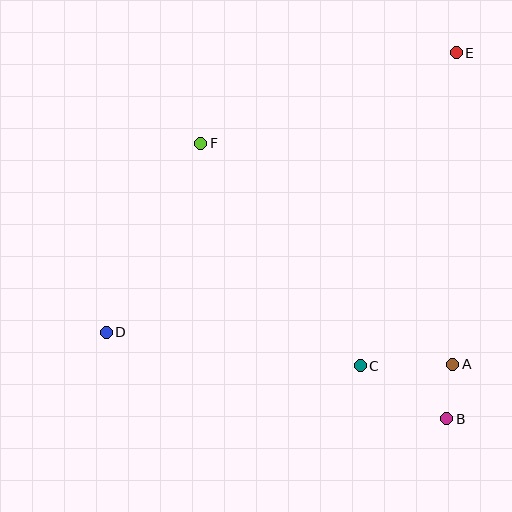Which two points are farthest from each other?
Points D and E are farthest from each other.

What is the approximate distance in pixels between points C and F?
The distance between C and F is approximately 274 pixels.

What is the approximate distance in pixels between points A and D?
The distance between A and D is approximately 348 pixels.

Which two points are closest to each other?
Points A and B are closest to each other.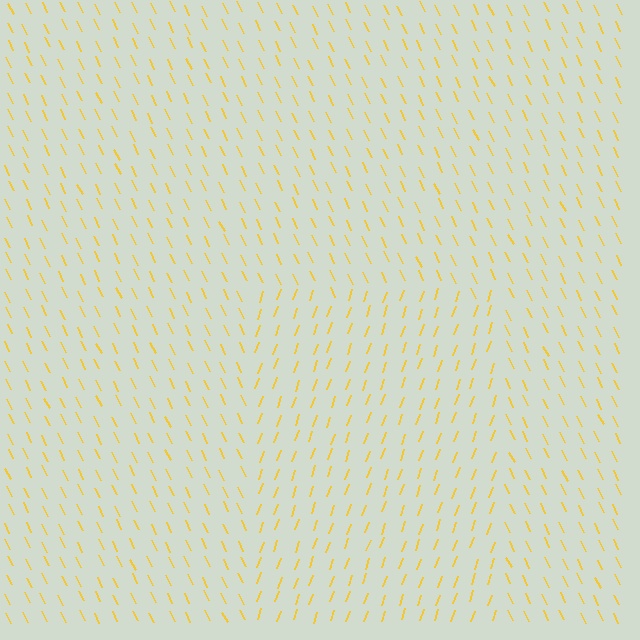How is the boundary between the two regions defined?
The boundary is defined purely by a change in line orientation (approximately 45 degrees difference). All lines are the same color and thickness.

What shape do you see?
I see a rectangle.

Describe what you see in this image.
The image is filled with small yellow line segments. A rectangle region in the image has lines oriented differently from the surrounding lines, creating a visible texture boundary.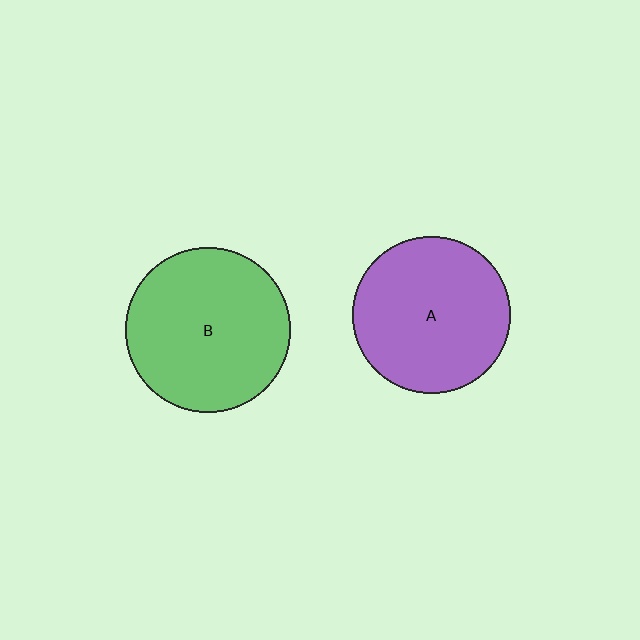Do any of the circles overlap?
No, none of the circles overlap.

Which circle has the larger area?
Circle B (green).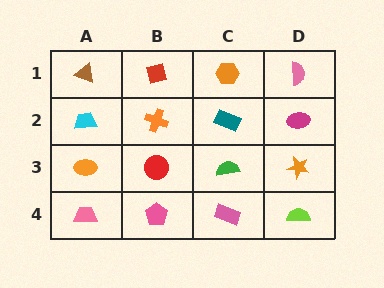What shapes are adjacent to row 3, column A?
A cyan trapezoid (row 2, column A), a pink trapezoid (row 4, column A), a red circle (row 3, column B).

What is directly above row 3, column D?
A magenta ellipse.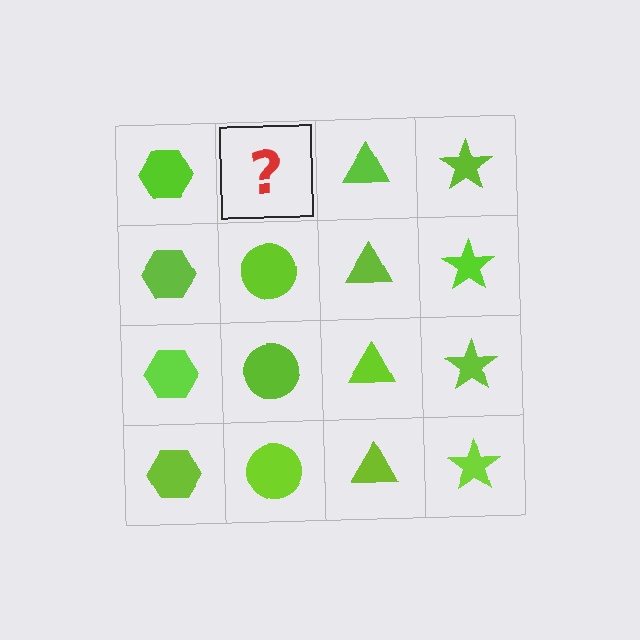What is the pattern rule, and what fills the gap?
The rule is that each column has a consistent shape. The gap should be filled with a lime circle.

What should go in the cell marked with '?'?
The missing cell should contain a lime circle.